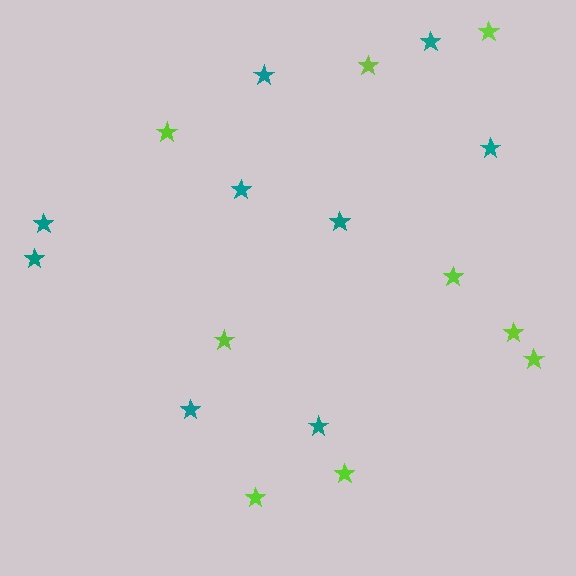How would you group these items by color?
There are 2 groups: one group of teal stars (9) and one group of lime stars (9).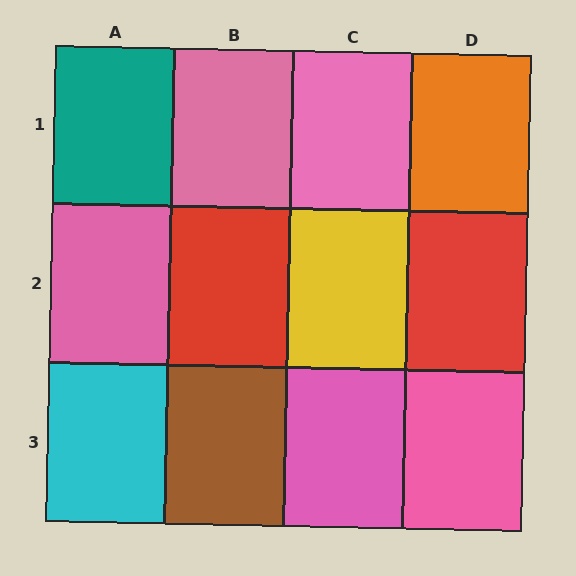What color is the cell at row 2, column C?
Yellow.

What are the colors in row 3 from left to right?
Cyan, brown, pink, pink.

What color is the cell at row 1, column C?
Pink.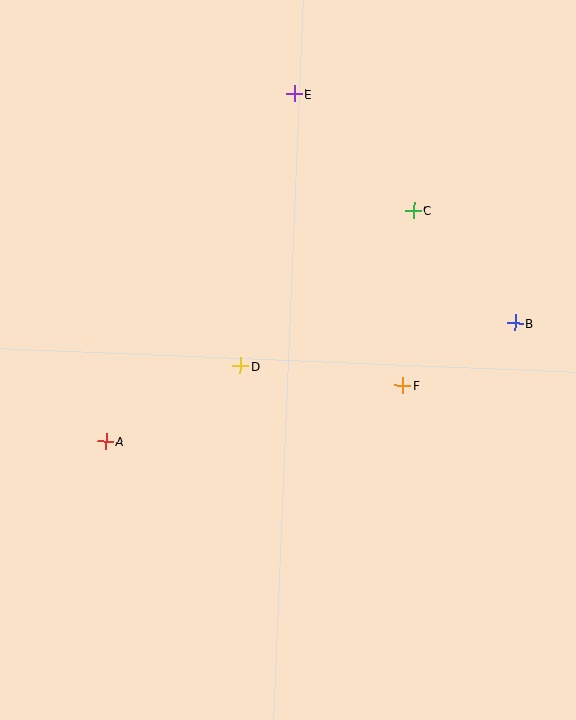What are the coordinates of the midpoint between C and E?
The midpoint between C and E is at (354, 152).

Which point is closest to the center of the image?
Point D at (240, 366) is closest to the center.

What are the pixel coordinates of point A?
Point A is at (106, 441).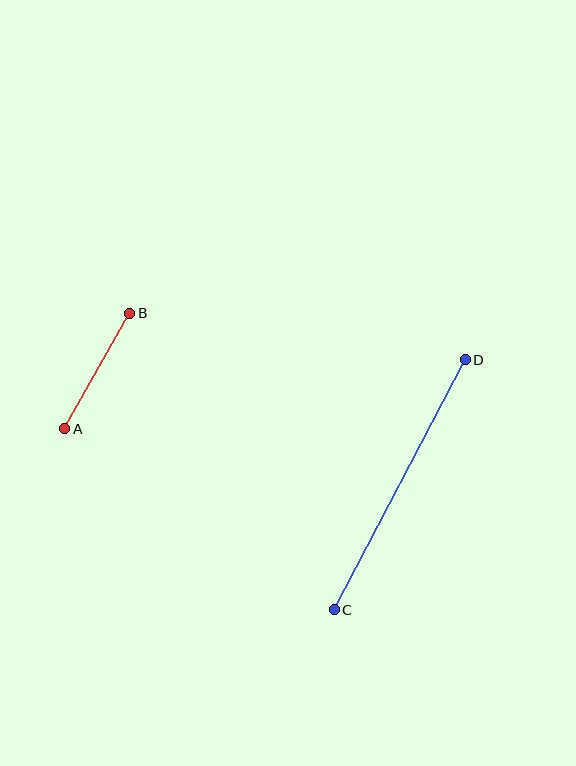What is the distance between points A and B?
The distance is approximately 132 pixels.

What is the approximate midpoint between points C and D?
The midpoint is at approximately (400, 485) pixels.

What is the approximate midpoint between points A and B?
The midpoint is at approximately (97, 371) pixels.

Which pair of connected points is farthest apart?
Points C and D are farthest apart.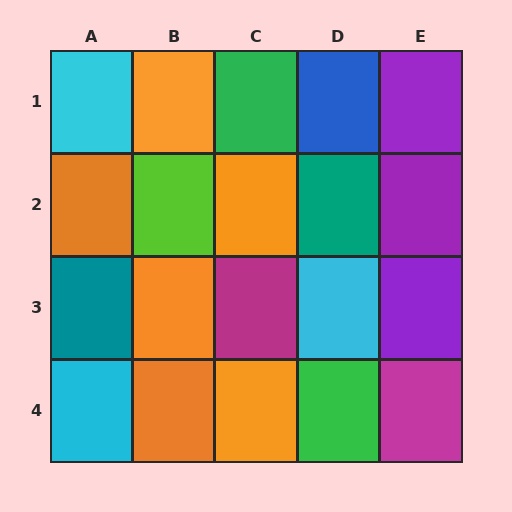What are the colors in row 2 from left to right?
Orange, lime, orange, teal, purple.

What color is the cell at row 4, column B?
Orange.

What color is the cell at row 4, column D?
Green.